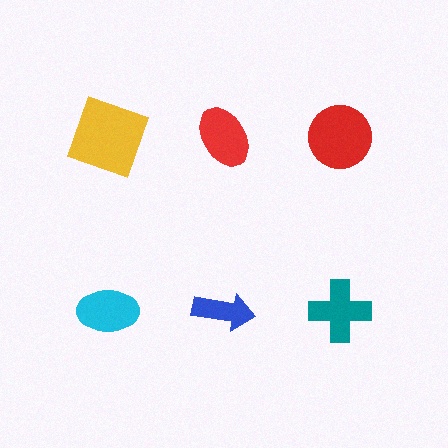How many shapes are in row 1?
3 shapes.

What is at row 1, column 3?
A red circle.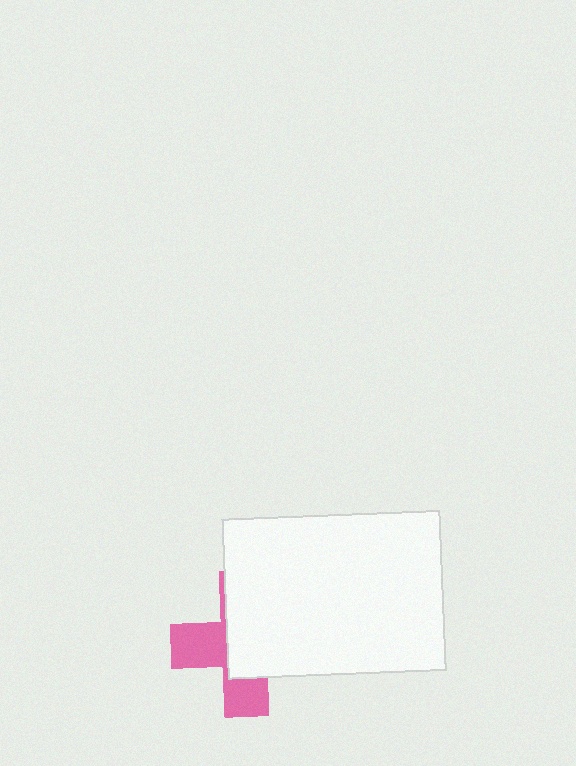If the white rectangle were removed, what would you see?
You would see the complete pink cross.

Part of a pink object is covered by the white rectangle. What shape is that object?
It is a cross.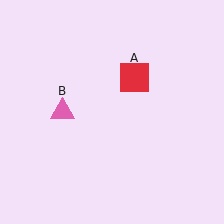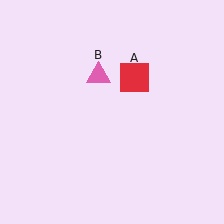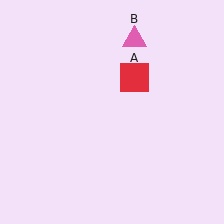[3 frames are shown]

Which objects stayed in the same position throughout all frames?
Red square (object A) remained stationary.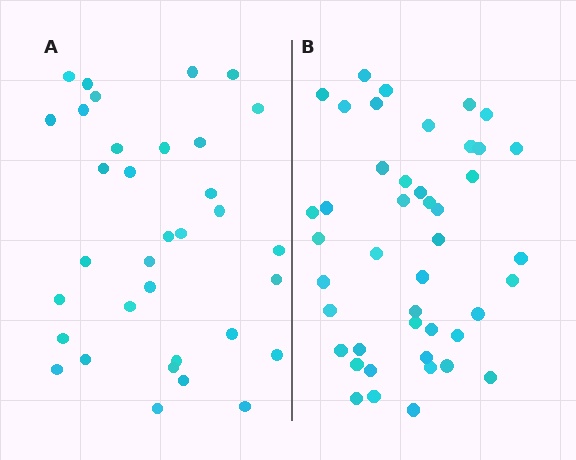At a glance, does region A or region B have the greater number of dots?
Region B (the right region) has more dots.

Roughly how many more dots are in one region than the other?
Region B has roughly 10 or so more dots than region A.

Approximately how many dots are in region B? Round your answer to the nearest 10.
About 40 dots. (The exact count is 44, which rounds to 40.)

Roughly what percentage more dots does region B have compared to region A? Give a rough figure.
About 30% more.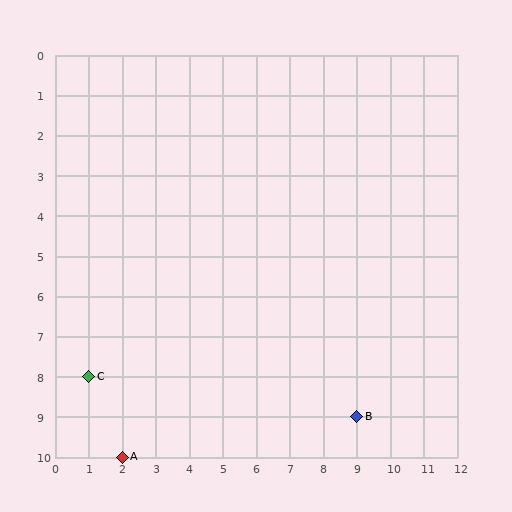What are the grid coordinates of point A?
Point A is at grid coordinates (2, 10).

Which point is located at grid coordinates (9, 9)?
Point B is at (9, 9).